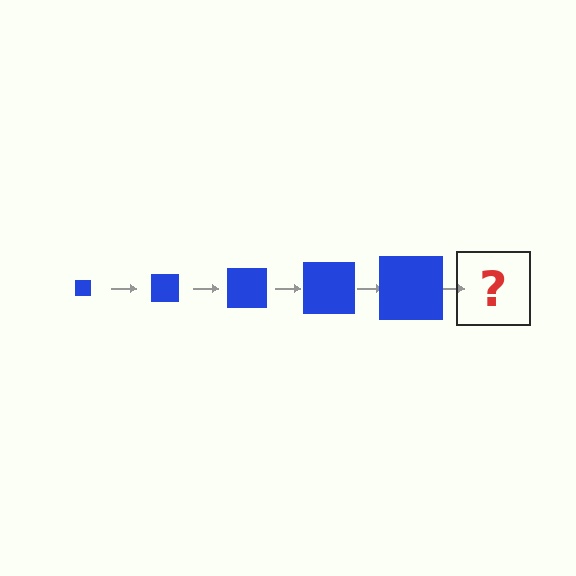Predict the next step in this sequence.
The next step is a blue square, larger than the previous one.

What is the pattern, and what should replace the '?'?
The pattern is that the square gets progressively larger each step. The '?' should be a blue square, larger than the previous one.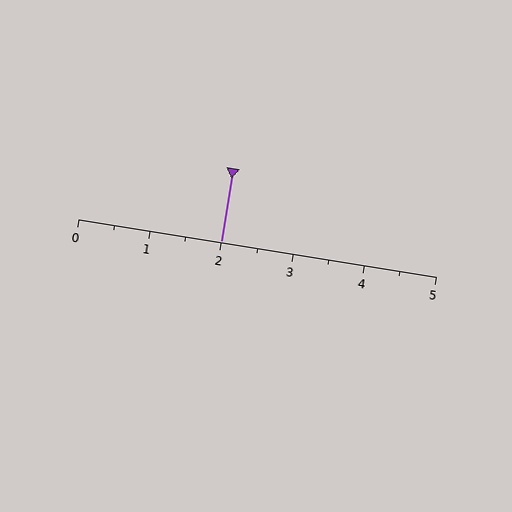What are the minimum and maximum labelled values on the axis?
The axis runs from 0 to 5.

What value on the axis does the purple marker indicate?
The marker indicates approximately 2.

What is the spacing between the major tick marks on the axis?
The major ticks are spaced 1 apart.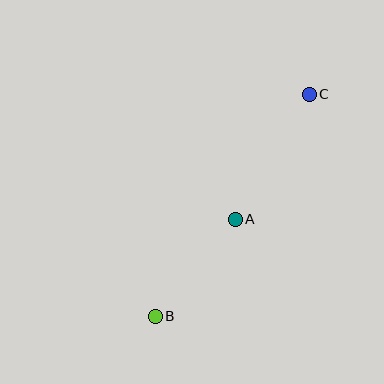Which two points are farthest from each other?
Points B and C are farthest from each other.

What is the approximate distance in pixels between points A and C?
The distance between A and C is approximately 145 pixels.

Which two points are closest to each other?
Points A and B are closest to each other.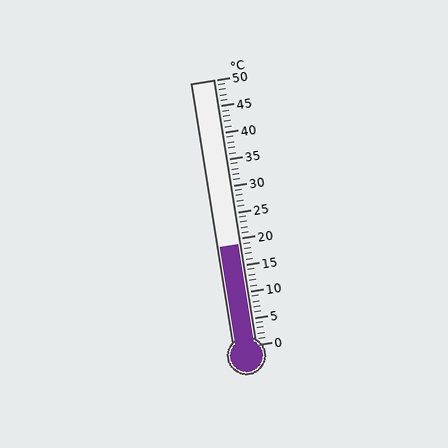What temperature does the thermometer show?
The thermometer shows approximately 19°C.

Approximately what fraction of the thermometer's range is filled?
The thermometer is filled to approximately 40% of its range.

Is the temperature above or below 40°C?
The temperature is below 40°C.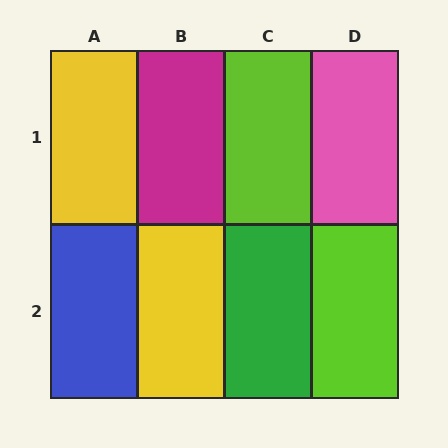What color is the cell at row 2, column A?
Blue.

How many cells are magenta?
1 cell is magenta.